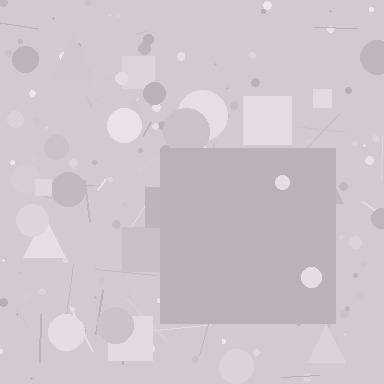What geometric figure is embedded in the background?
A square is embedded in the background.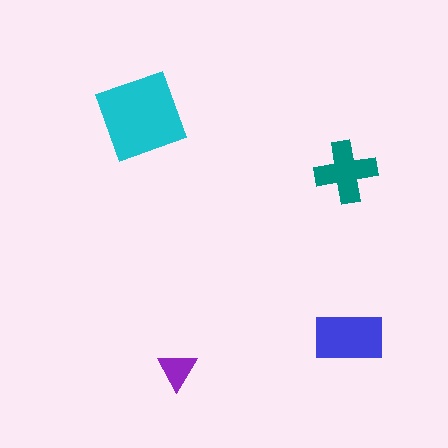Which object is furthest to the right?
The blue rectangle is rightmost.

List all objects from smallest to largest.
The purple triangle, the teal cross, the blue rectangle, the cyan diamond.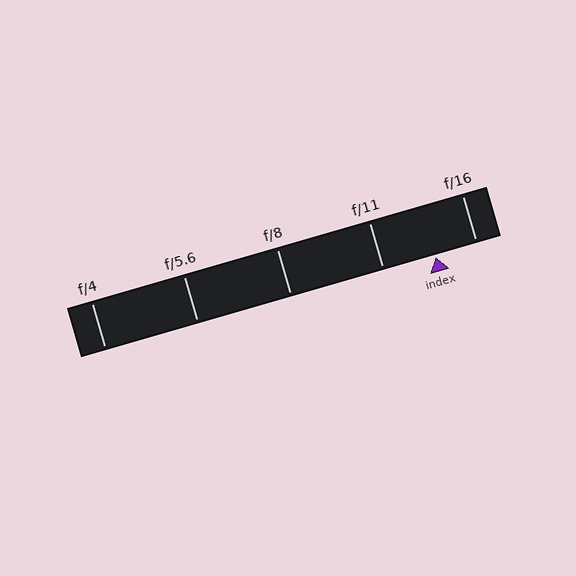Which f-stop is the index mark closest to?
The index mark is closest to f/16.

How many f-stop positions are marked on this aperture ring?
There are 5 f-stop positions marked.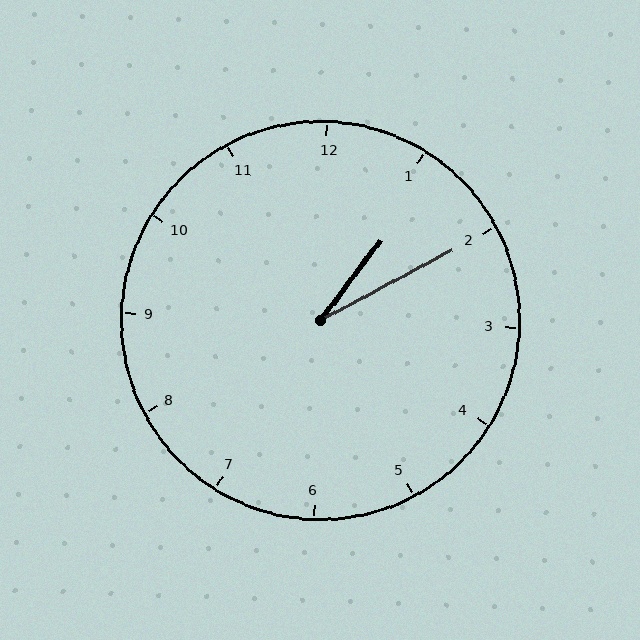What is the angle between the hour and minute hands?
Approximately 25 degrees.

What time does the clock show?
1:10.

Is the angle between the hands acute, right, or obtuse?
It is acute.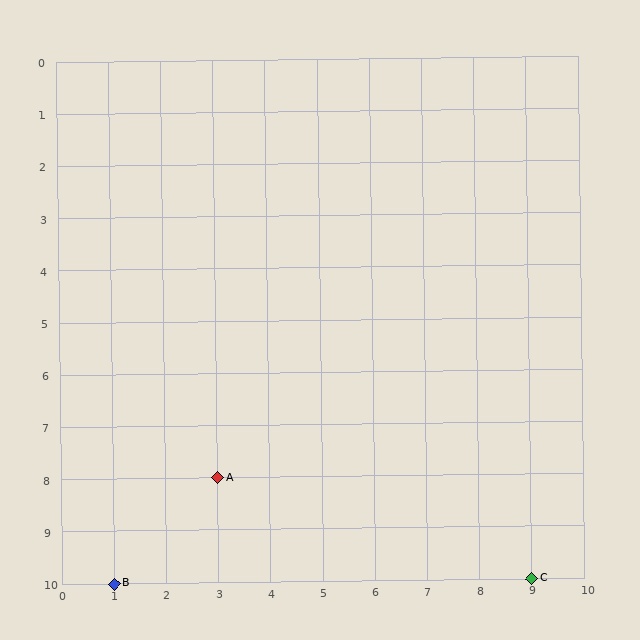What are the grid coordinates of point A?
Point A is at grid coordinates (3, 8).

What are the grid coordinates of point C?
Point C is at grid coordinates (9, 10).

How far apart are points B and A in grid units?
Points B and A are 2 columns and 2 rows apart (about 2.8 grid units diagonally).